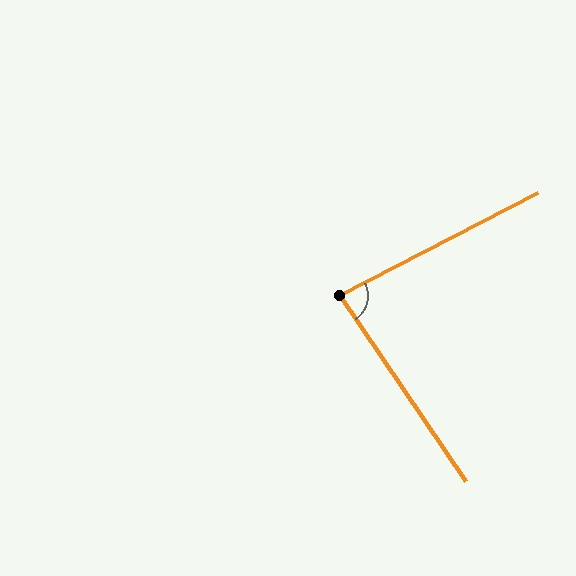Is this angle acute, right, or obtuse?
It is acute.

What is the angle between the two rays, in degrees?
Approximately 83 degrees.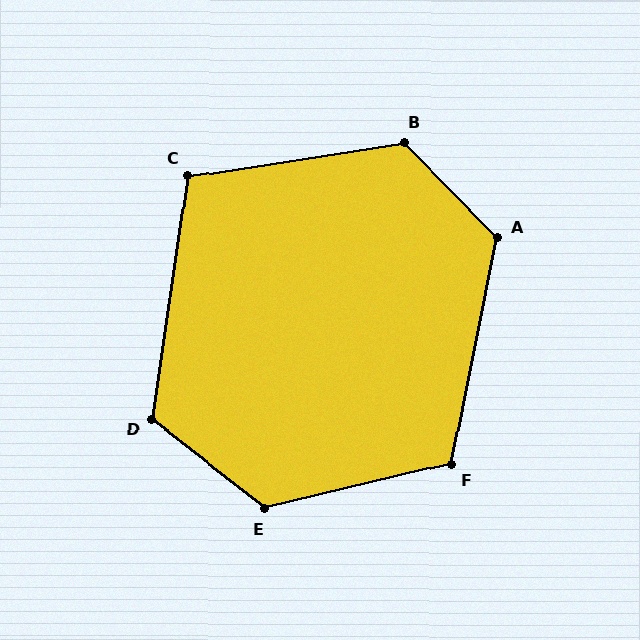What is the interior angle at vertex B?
Approximately 126 degrees (obtuse).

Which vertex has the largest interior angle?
E, at approximately 129 degrees.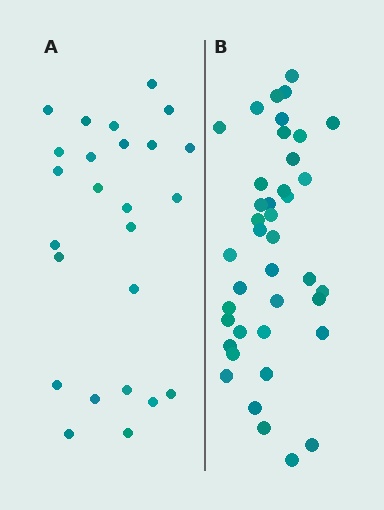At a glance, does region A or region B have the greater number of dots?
Region B (the right region) has more dots.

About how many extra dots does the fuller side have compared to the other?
Region B has approximately 15 more dots than region A.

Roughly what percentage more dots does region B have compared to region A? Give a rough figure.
About 60% more.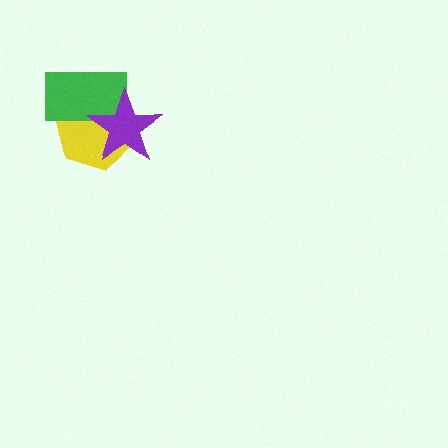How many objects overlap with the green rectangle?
2 objects overlap with the green rectangle.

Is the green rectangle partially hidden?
Yes, it is partially covered by another shape.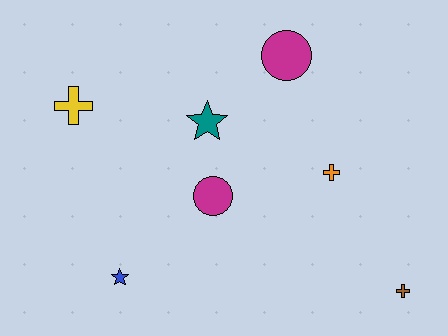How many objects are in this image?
There are 7 objects.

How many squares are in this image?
There are no squares.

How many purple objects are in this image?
There are no purple objects.